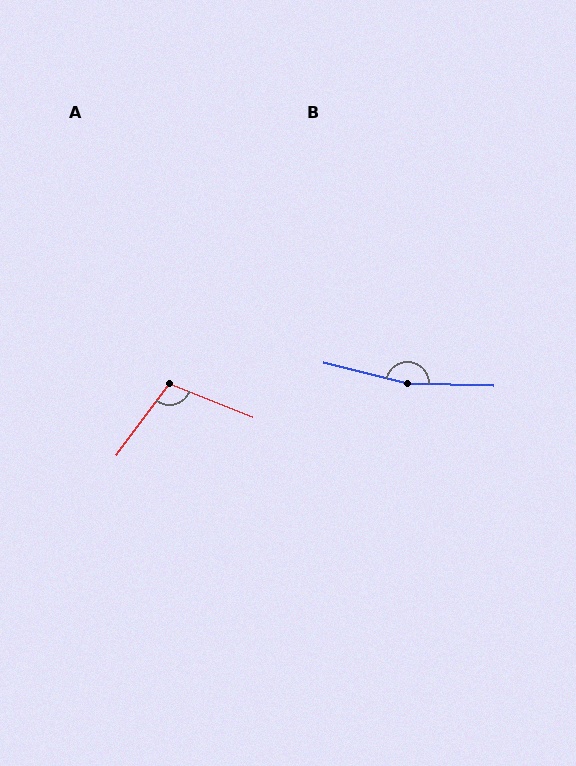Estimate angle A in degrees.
Approximately 104 degrees.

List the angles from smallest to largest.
A (104°), B (168°).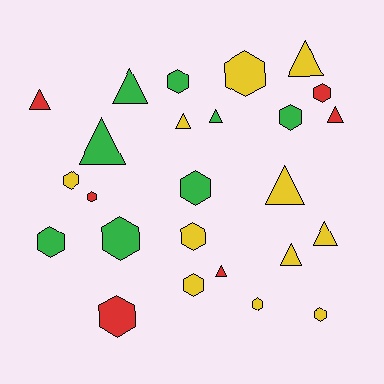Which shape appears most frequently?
Hexagon, with 14 objects.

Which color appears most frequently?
Yellow, with 11 objects.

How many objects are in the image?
There are 25 objects.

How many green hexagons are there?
There are 5 green hexagons.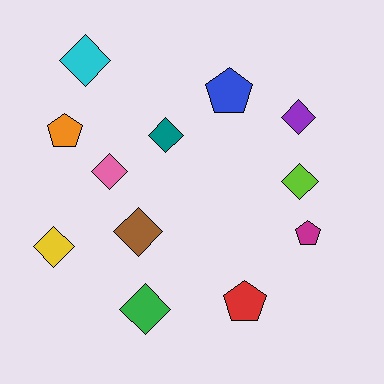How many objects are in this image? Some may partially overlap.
There are 12 objects.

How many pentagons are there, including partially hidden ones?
There are 4 pentagons.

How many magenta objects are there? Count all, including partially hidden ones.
There is 1 magenta object.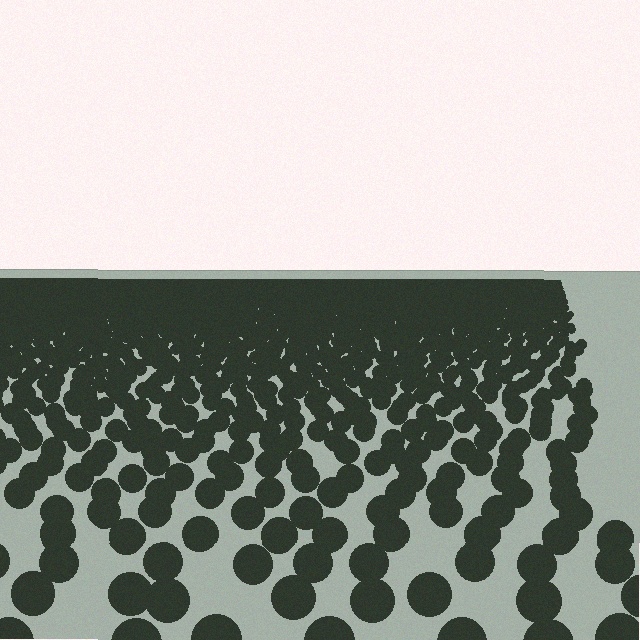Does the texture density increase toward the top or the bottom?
Density increases toward the top.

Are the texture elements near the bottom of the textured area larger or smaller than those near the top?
Larger. Near the bottom, elements are closer to the viewer and appear at a bigger on-screen size.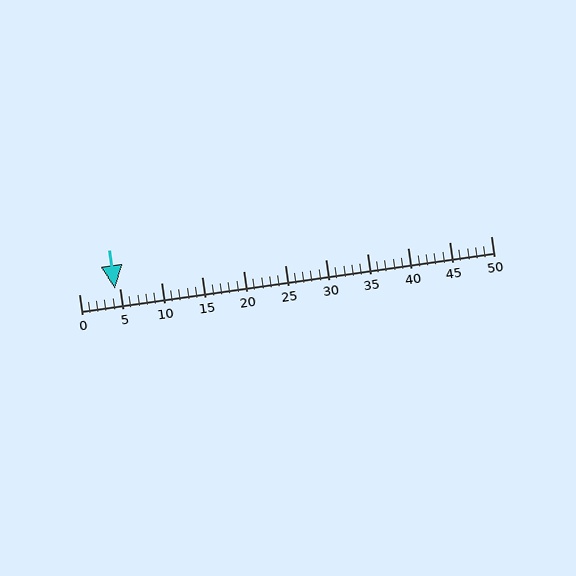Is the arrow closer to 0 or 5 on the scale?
The arrow is closer to 5.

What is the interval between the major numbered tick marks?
The major tick marks are spaced 5 units apart.